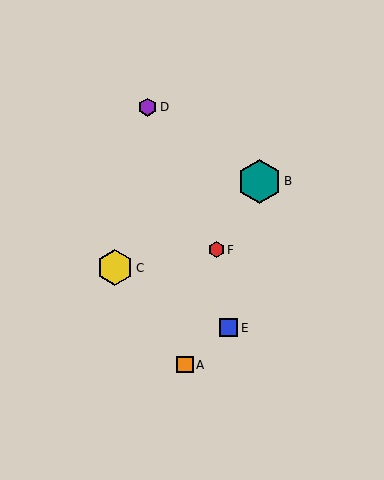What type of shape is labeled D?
Shape D is a purple hexagon.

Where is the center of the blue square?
The center of the blue square is at (229, 328).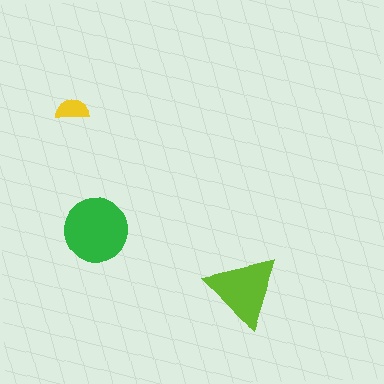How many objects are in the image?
There are 3 objects in the image.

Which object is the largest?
The green circle.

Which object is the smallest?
The yellow semicircle.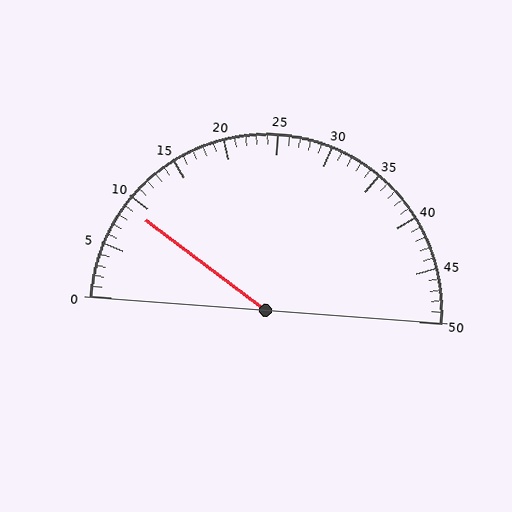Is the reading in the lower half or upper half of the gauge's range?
The reading is in the lower half of the range (0 to 50).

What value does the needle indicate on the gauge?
The needle indicates approximately 9.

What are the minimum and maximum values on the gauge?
The gauge ranges from 0 to 50.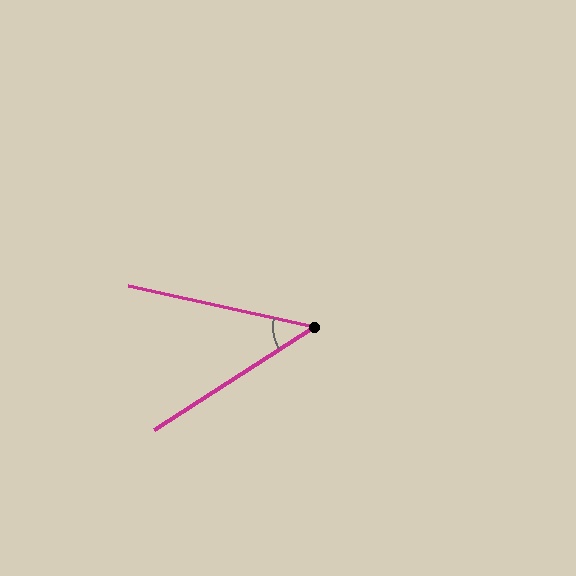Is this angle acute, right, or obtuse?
It is acute.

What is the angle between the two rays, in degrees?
Approximately 45 degrees.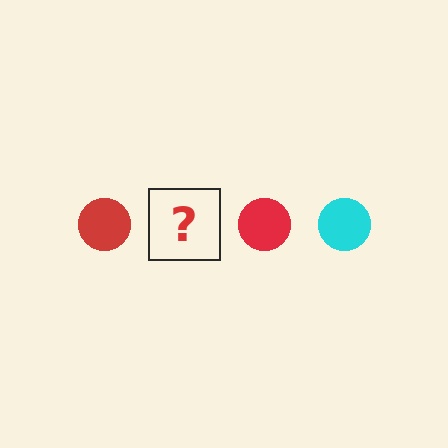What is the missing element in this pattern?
The missing element is a cyan circle.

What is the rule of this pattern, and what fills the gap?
The rule is that the pattern cycles through red, cyan circles. The gap should be filled with a cyan circle.